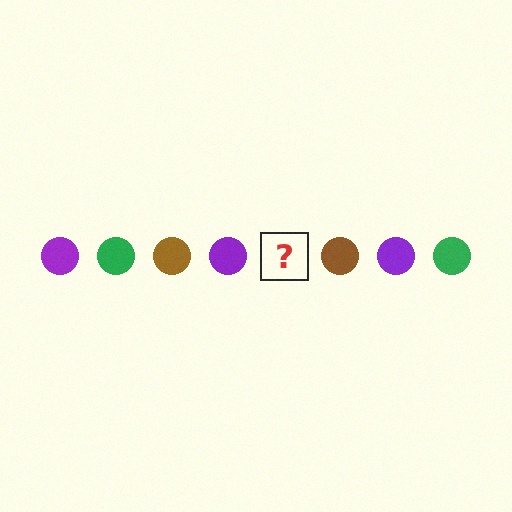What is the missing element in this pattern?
The missing element is a green circle.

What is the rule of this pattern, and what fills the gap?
The rule is that the pattern cycles through purple, green, brown circles. The gap should be filled with a green circle.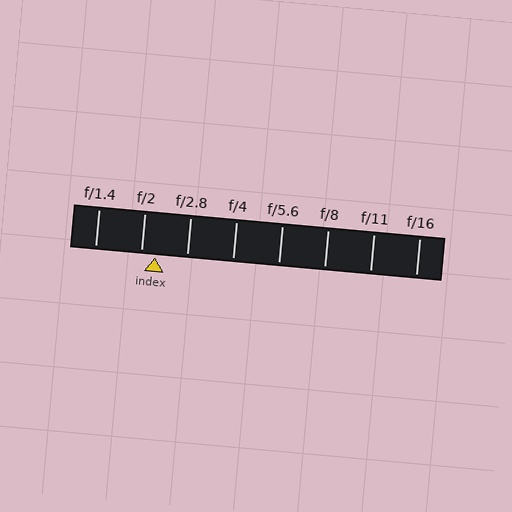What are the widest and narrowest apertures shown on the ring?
The widest aperture shown is f/1.4 and the narrowest is f/16.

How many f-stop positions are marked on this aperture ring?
There are 8 f-stop positions marked.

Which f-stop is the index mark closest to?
The index mark is closest to f/2.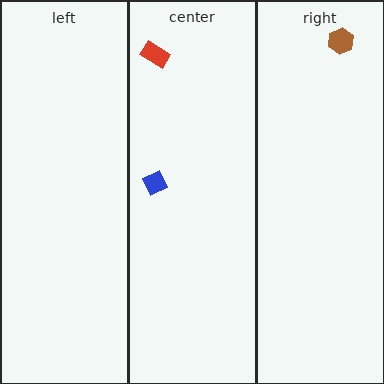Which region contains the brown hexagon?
The right region.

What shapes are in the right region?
The brown hexagon.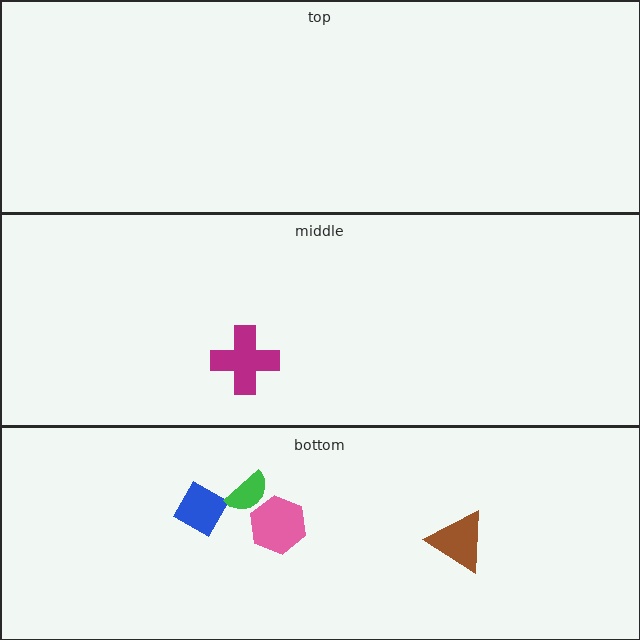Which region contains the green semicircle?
The bottom region.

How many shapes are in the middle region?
1.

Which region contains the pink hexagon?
The bottom region.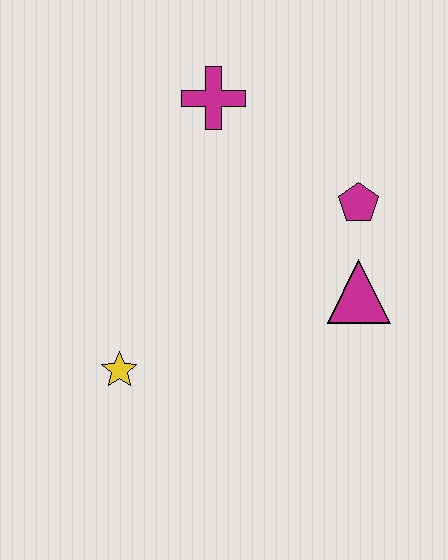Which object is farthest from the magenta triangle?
The yellow star is farthest from the magenta triangle.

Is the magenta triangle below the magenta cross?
Yes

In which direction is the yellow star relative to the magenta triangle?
The yellow star is to the left of the magenta triangle.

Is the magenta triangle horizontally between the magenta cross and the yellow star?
No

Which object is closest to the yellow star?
The magenta triangle is closest to the yellow star.